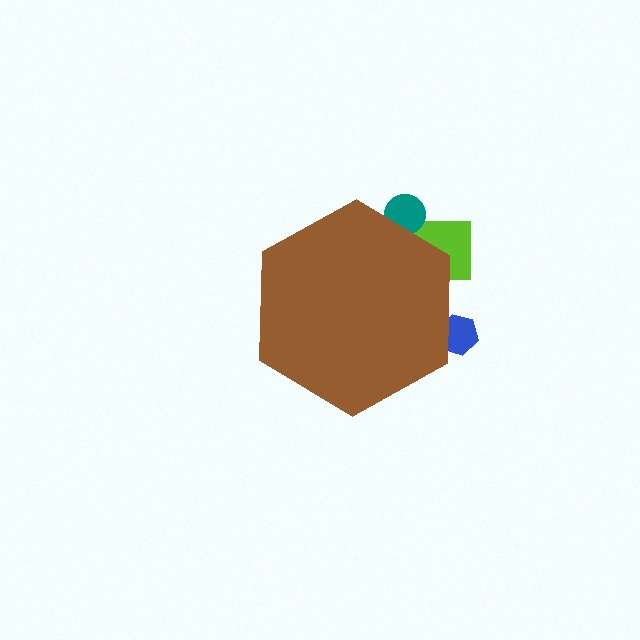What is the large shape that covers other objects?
A brown hexagon.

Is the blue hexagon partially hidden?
Yes, the blue hexagon is partially hidden behind the brown hexagon.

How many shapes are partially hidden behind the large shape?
3 shapes are partially hidden.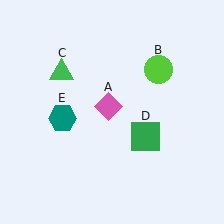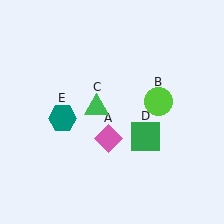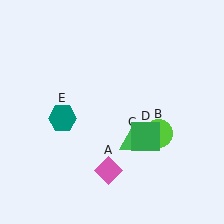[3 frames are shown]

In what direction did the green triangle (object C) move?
The green triangle (object C) moved down and to the right.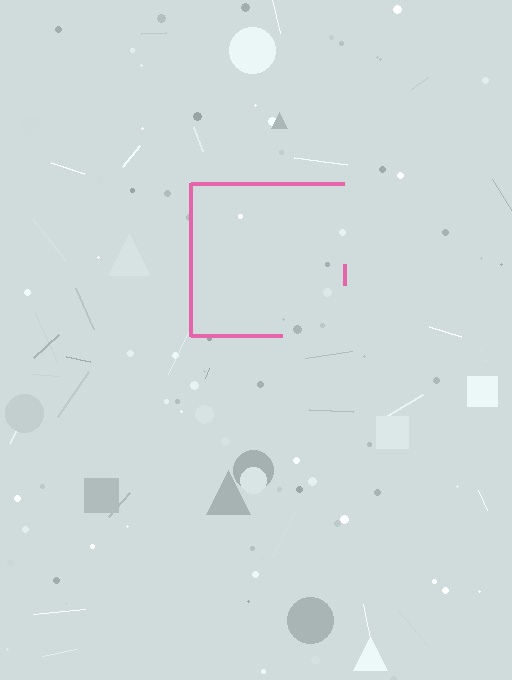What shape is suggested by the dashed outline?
The dashed outline suggests a square.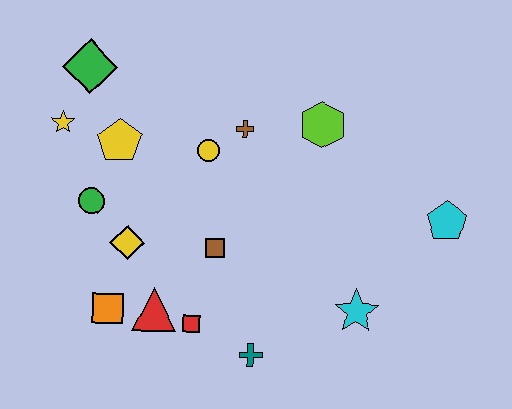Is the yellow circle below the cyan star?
No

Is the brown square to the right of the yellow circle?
Yes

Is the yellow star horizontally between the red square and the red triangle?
No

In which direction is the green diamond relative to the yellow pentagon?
The green diamond is above the yellow pentagon.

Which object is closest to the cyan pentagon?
The cyan star is closest to the cyan pentagon.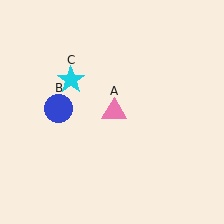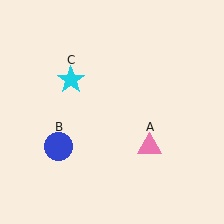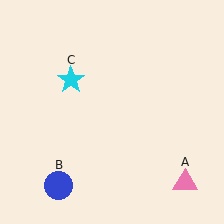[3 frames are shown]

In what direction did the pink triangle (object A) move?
The pink triangle (object A) moved down and to the right.